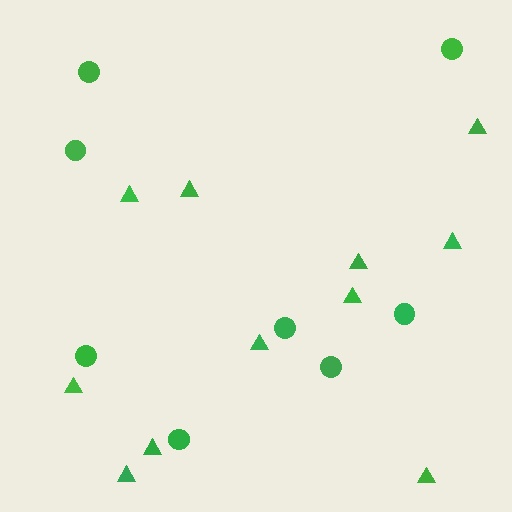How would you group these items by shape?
There are 2 groups: one group of circles (8) and one group of triangles (11).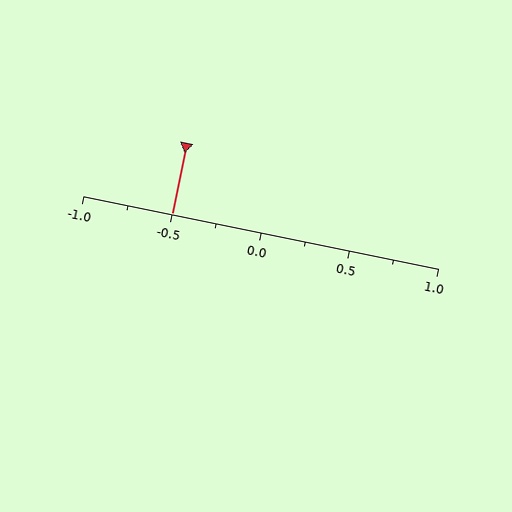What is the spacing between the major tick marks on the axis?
The major ticks are spaced 0.5 apart.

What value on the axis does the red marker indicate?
The marker indicates approximately -0.5.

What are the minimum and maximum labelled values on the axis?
The axis runs from -1.0 to 1.0.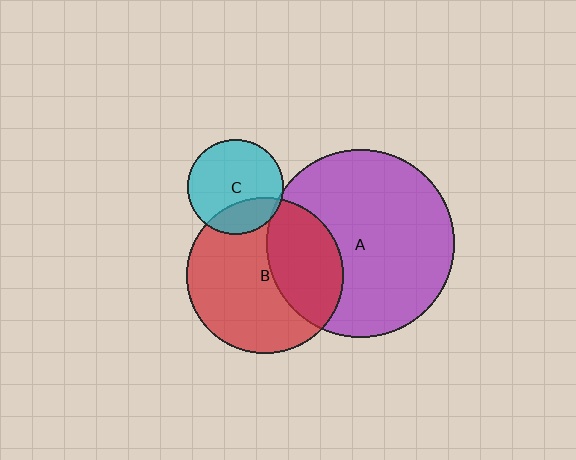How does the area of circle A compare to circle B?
Approximately 1.4 times.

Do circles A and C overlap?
Yes.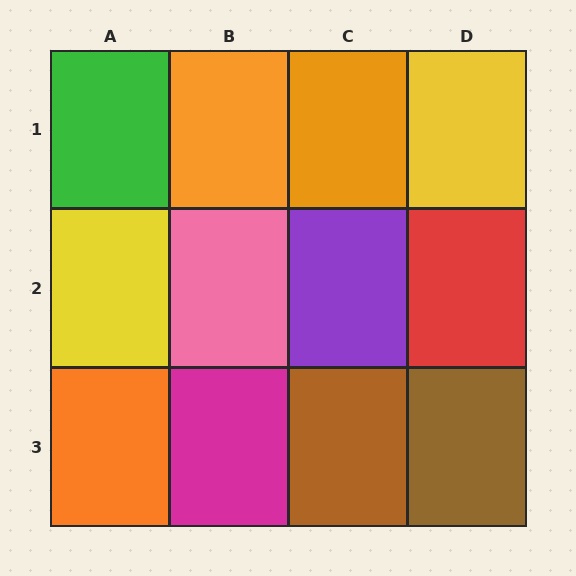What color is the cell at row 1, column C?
Orange.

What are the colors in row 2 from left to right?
Yellow, pink, purple, red.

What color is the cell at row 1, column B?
Orange.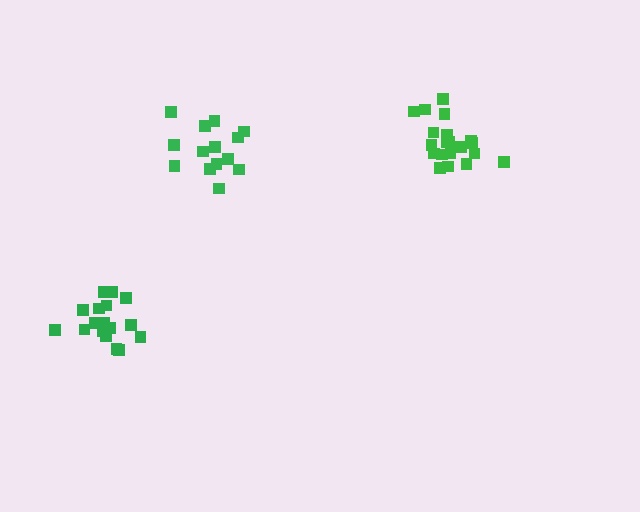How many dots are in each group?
Group 1: 20 dots, Group 2: 14 dots, Group 3: 18 dots (52 total).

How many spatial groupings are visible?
There are 3 spatial groupings.